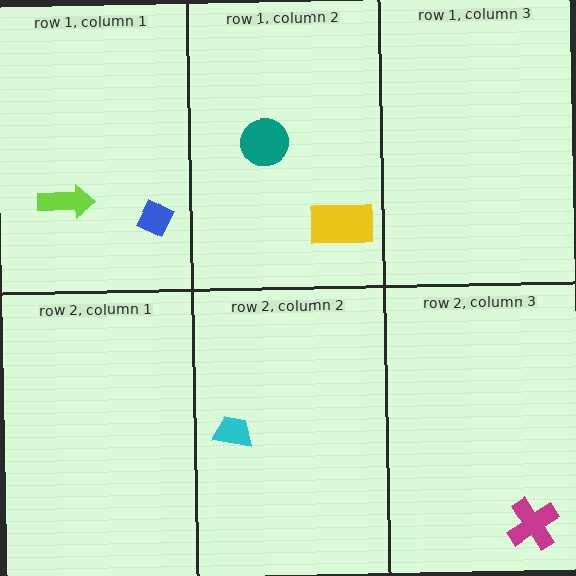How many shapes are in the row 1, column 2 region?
2.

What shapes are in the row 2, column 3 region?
The magenta cross.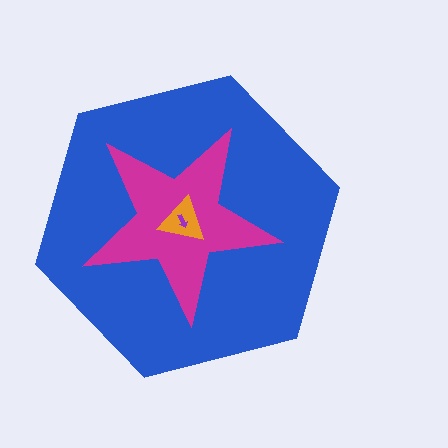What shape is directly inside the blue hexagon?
The magenta star.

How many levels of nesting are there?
4.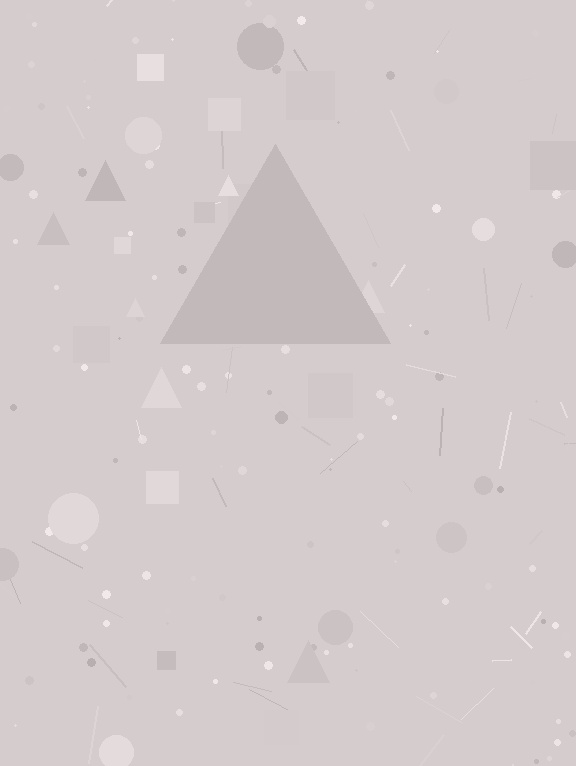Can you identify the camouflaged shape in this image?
The camouflaged shape is a triangle.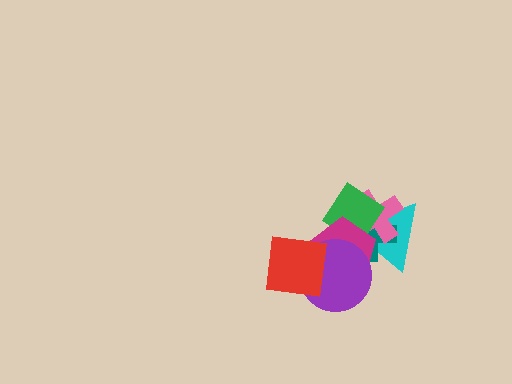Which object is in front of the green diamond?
The magenta pentagon is in front of the green diamond.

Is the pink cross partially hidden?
Yes, it is partially covered by another shape.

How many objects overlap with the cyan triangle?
5 objects overlap with the cyan triangle.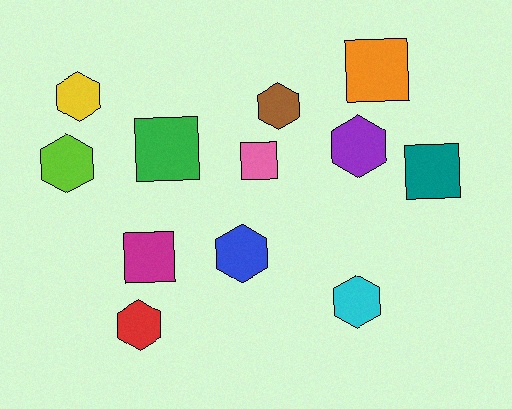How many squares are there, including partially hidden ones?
There are 5 squares.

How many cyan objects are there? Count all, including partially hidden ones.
There is 1 cyan object.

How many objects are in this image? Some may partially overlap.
There are 12 objects.